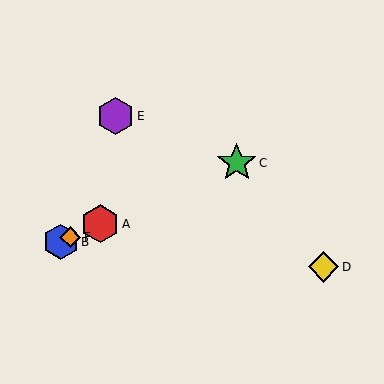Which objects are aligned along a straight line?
Objects A, B, C, F are aligned along a straight line.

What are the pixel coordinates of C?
Object C is at (237, 163).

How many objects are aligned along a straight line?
4 objects (A, B, C, F) are aligned along a straight line.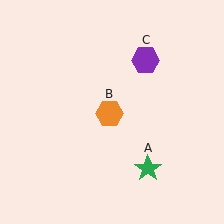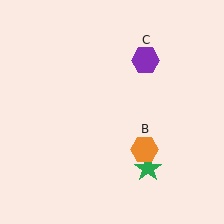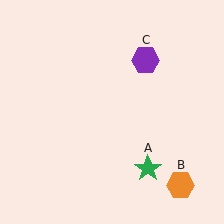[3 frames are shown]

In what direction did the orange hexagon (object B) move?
The orange hexagon (object B) moved down and to the right.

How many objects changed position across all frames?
1 object changed position: orange hexagon (object B).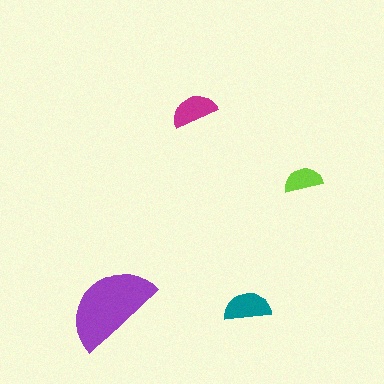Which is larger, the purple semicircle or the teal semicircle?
The purple one.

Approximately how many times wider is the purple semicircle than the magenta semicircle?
About 2 times wider.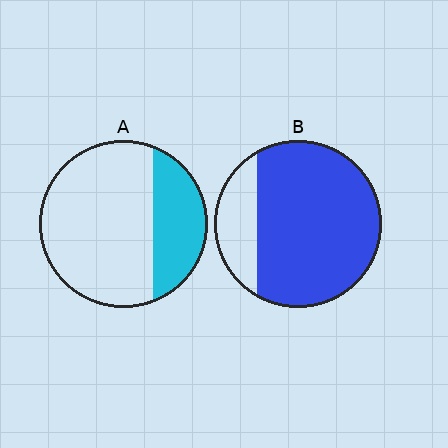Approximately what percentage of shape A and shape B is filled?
A is approximately 30% and B is approximately 80%.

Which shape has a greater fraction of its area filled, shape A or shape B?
Shape B.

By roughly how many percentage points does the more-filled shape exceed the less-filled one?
By roughly 50 percentage points (B over A).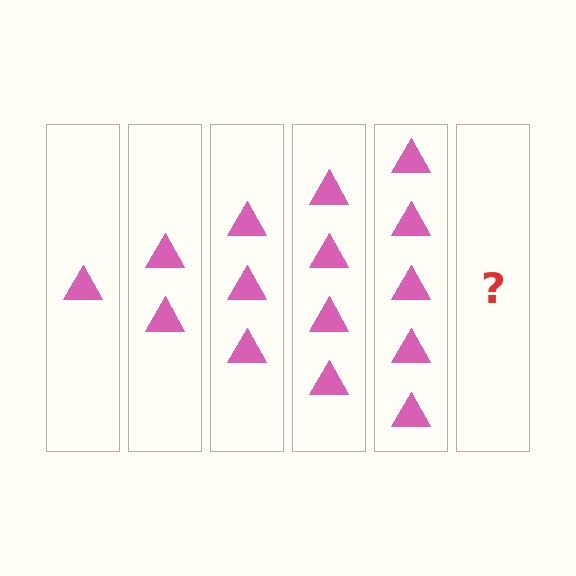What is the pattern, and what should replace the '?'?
The pattern is that each step adds one more triangle. The '?' should be 6 triangles.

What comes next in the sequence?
The next element should be 6 triangles.